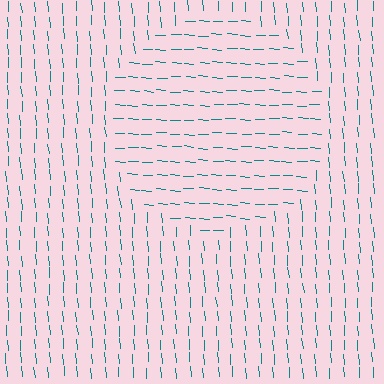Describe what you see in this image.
The image is filled with small teal line segments. A circle region in the image has lines oriented differently from the surrounding lines, creating a visible texture boundary.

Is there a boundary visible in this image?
Yes, there is a texture boundary formed by a change in line orientation.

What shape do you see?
I see a circle.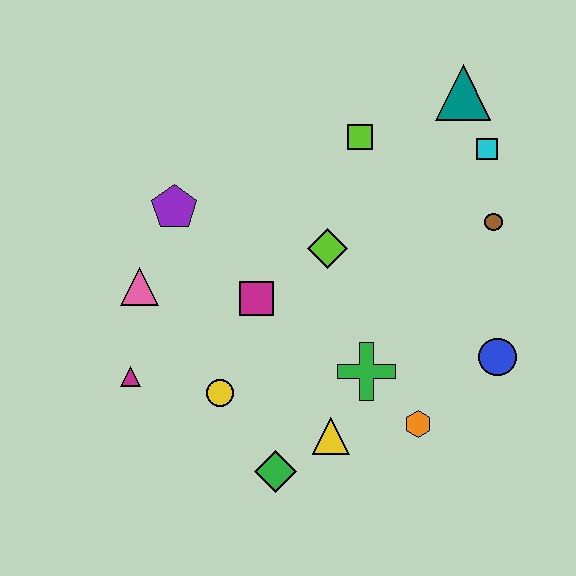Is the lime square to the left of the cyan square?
Yes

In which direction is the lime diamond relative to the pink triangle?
The lime diamond is to the right of the pink triangle.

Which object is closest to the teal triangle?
The cyan square is closest to the teal triangle.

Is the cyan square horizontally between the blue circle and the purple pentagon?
Yes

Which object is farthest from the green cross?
The teal triangle is farthest from the green cross.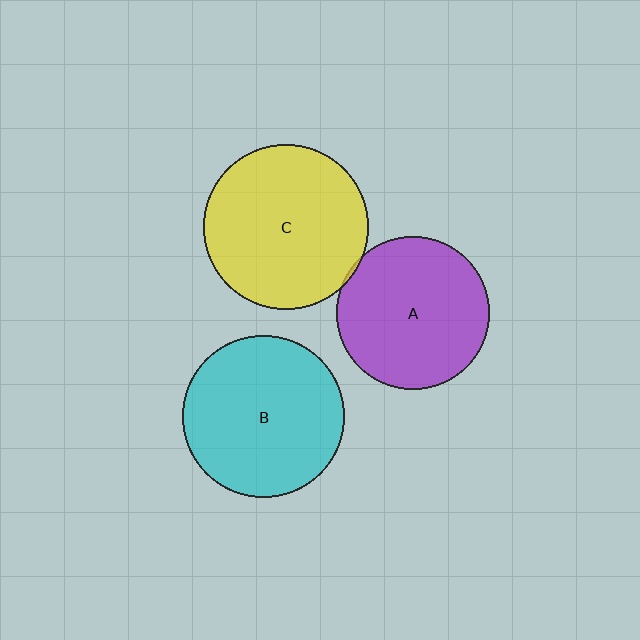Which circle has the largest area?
Circle C (yellow).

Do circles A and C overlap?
Yes.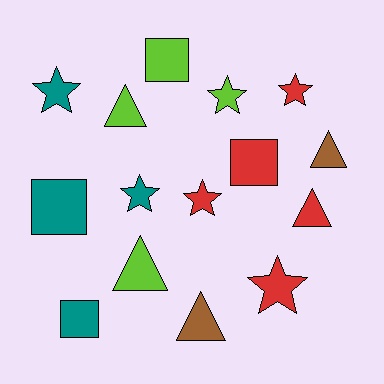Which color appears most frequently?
Red, with 5 objects.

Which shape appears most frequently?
Star, with 6 objects.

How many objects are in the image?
There are 15 objects.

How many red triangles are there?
There is 1 red triangle.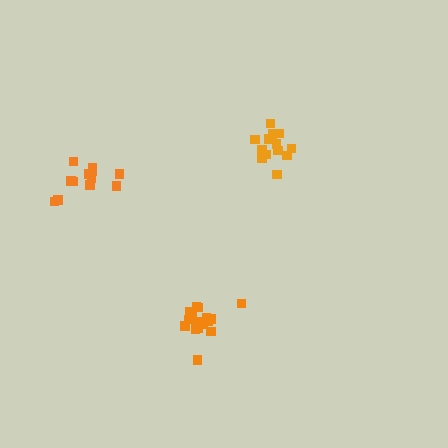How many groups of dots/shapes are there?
There are 3 groups.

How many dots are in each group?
Group 1: 13 dots, Group 2: 12 dots, Group 3: 16 dots (41 total).